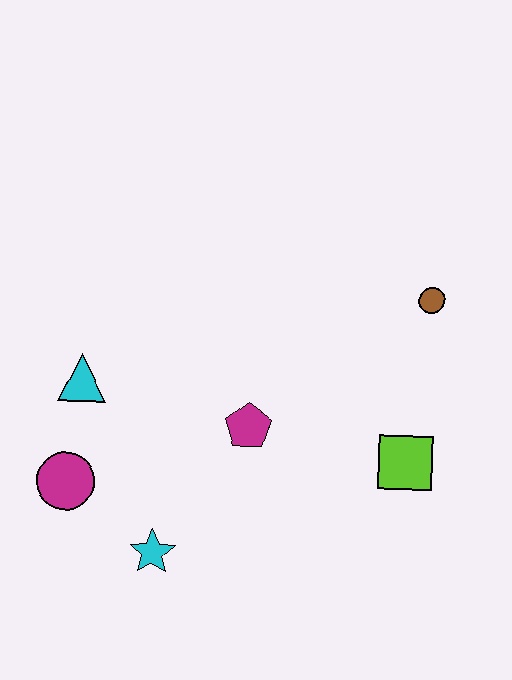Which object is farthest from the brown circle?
The magenta circle is farthest from the brown circle.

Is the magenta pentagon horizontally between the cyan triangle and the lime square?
Yes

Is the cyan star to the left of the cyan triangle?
No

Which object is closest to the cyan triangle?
The magenta circle is closest to the cyan triangle.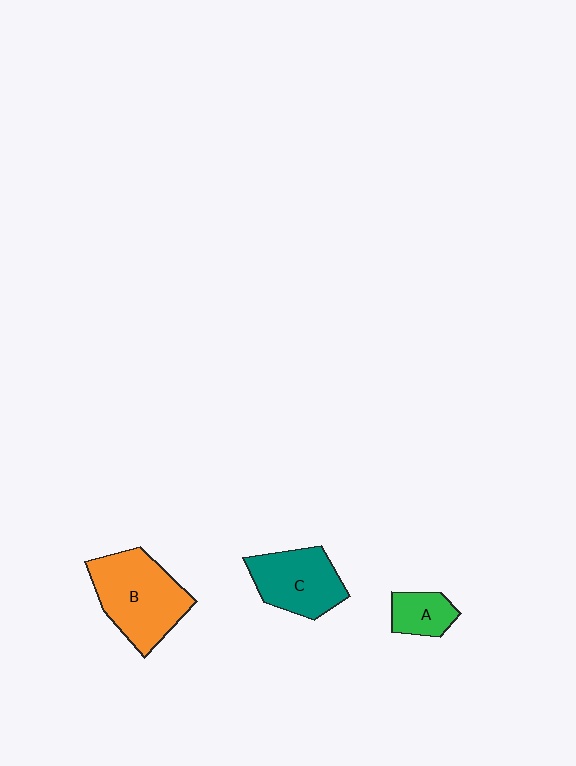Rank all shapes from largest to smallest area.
From largest to smallest: B (orange), C (teal), A (green).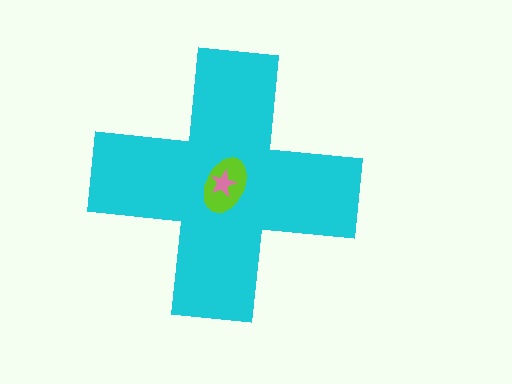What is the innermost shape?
The pink star.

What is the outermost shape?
The cyan cross.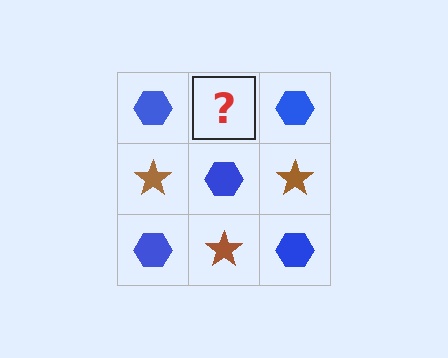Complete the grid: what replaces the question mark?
The question mark should be replaced with a brown star.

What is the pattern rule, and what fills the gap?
The rule is that it alternates blue hexagon and brown star in a checkerboard pattern. The gap should be filled with a brown star.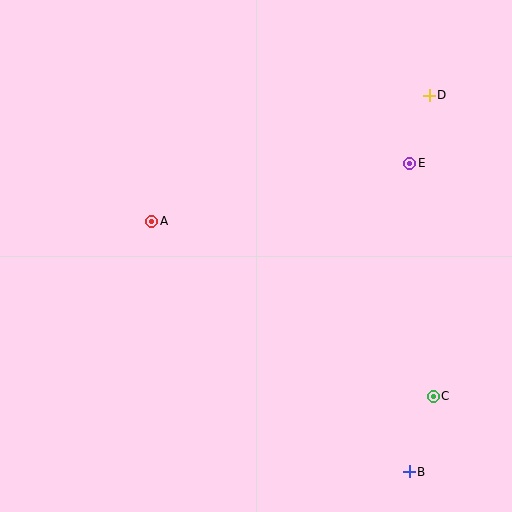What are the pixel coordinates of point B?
Point B is at (409, 472).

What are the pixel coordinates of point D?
Point D is at (429, 95).